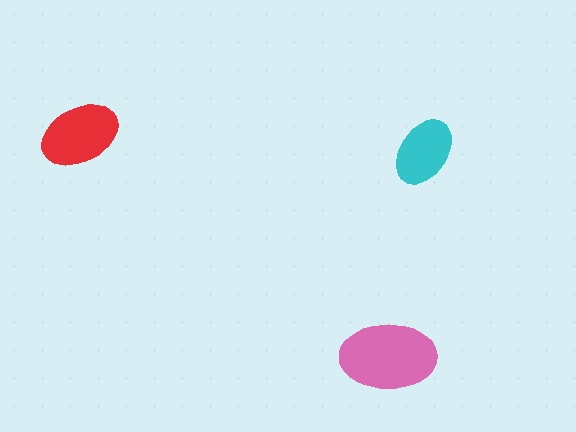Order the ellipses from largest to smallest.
the pink one, the red one, the cyan one.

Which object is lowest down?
The pink ellipse is bottommost.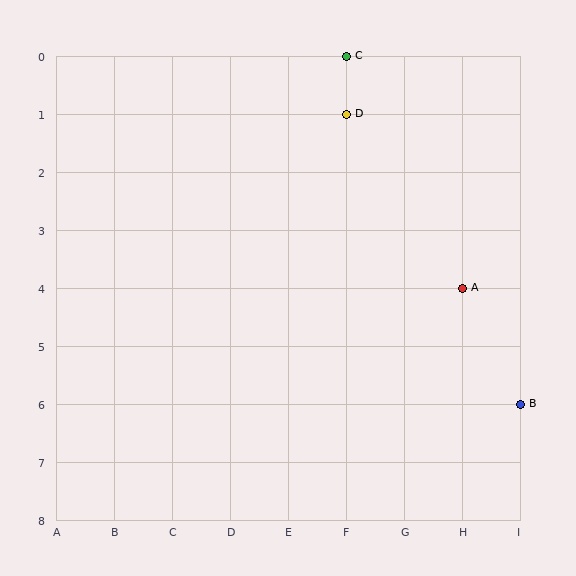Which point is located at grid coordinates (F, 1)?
Point D is at (F, 1).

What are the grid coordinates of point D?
Point D is at grid coordinates (F, 1).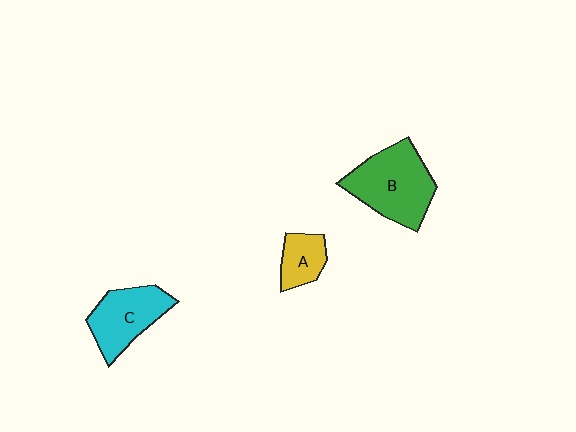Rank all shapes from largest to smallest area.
From largest to smallest: B (green), C (cyan), A (yellow).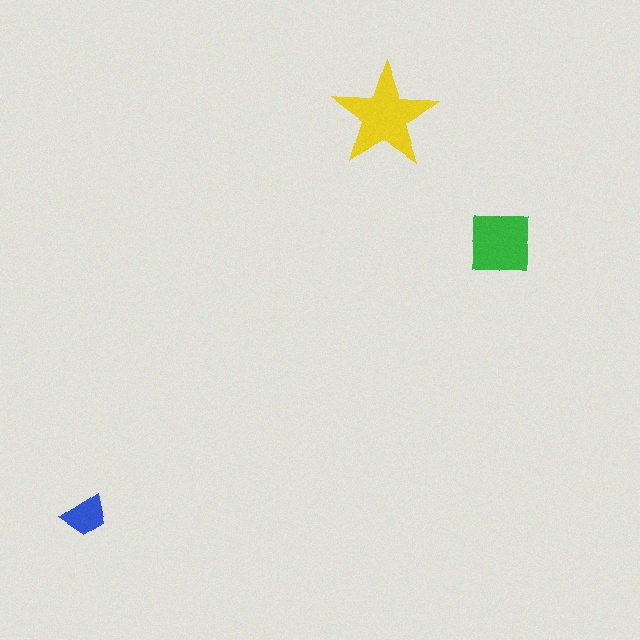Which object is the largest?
The yellow star.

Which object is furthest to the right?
The green square is rightmost.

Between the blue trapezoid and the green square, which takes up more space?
The green square.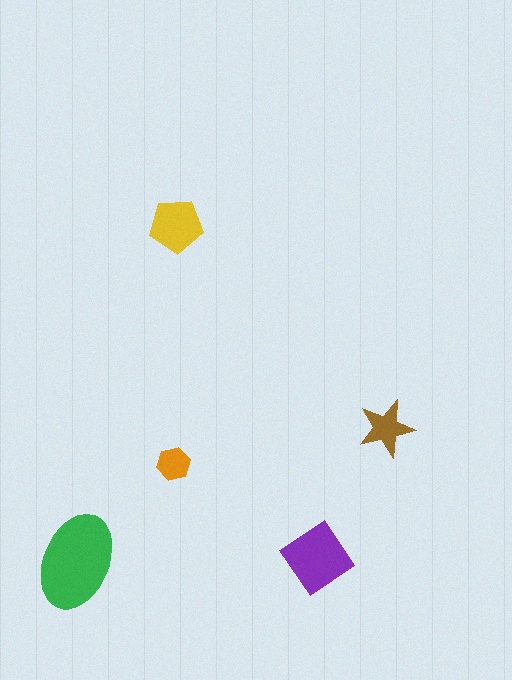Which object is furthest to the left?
The green ellipse is leftmost.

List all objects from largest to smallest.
The green ellipse, the purple diamond, the yellow pentagon, the brown star, the orange hexagon.